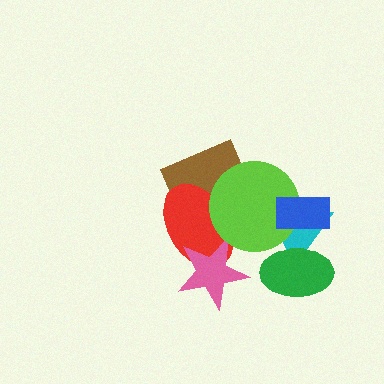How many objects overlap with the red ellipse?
3 objects overlap with the red ellipse.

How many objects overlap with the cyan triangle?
3 objects overlap with the cyan triangle.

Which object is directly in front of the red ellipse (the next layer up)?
The pink star is directly in front of the red ellipse.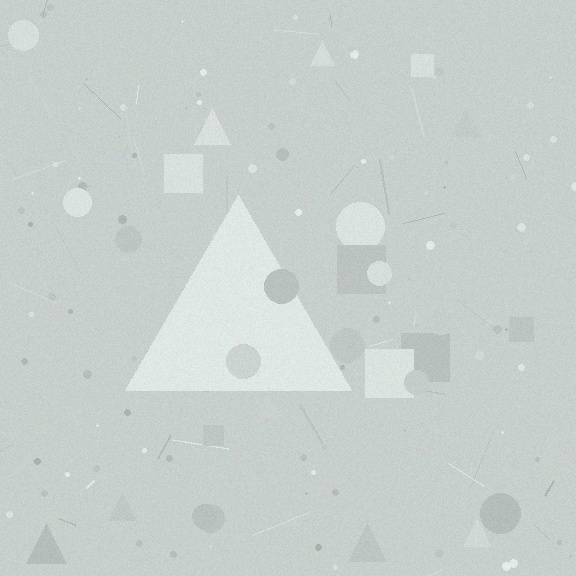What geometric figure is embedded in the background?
A triangle is embedded in the background.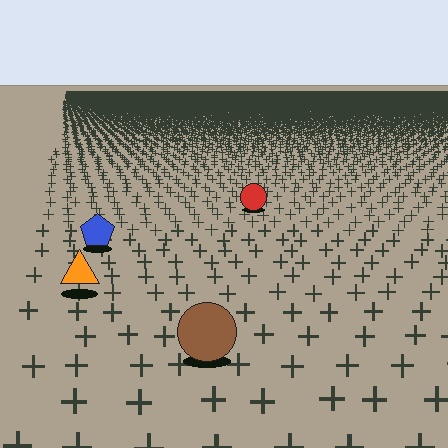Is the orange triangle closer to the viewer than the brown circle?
No. The brown circle is closer — you can tell from the texture gradient: the ground texture is coarser near it.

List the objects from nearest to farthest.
From nearest to farthest: the brown circle, the orange triangle, the blue pentagon, the red circle.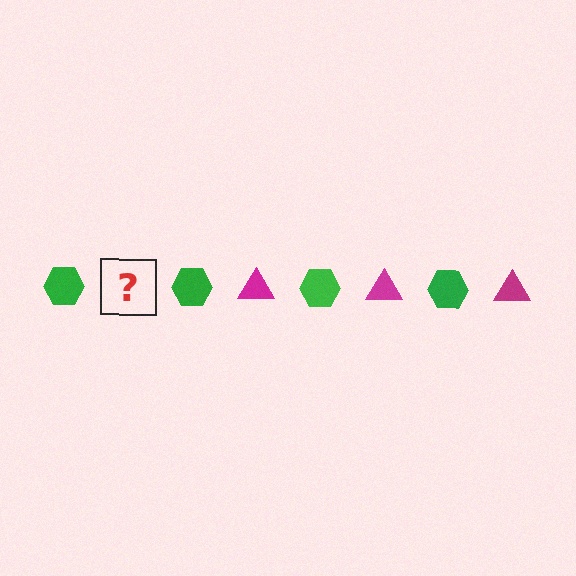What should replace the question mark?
The question mark should be replaced with a magenta triangle.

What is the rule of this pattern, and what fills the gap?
The rule is that the pattern alternates between green hexagon and magenta triangle. The gap should be filled with a magenta triangle.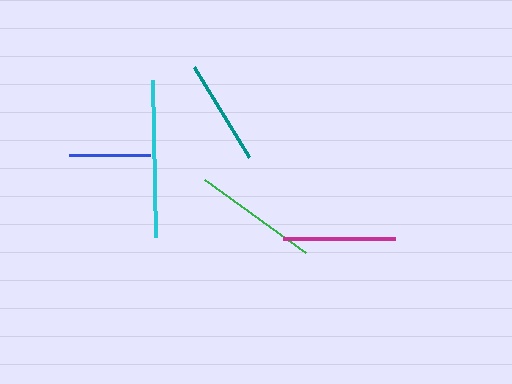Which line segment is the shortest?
The blue line is the shortest at approximately 81 pixels.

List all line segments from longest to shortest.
From longest to shortest: cyan, green, magenta, teal, blue.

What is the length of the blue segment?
The blue segment is approximately 81 pixels long.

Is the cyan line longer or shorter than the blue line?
The cyan line is longer than the blue line.